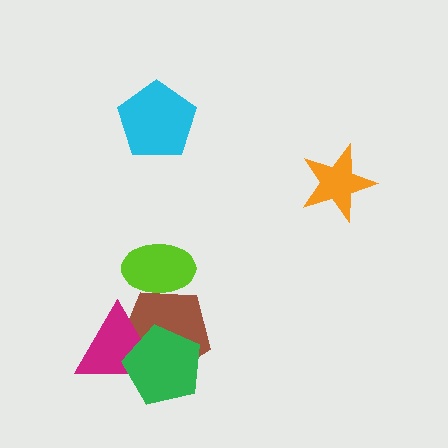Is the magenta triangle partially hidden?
Yes, it is partially covered by another shape.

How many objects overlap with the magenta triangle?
2 objects overlap with the magenta triangle.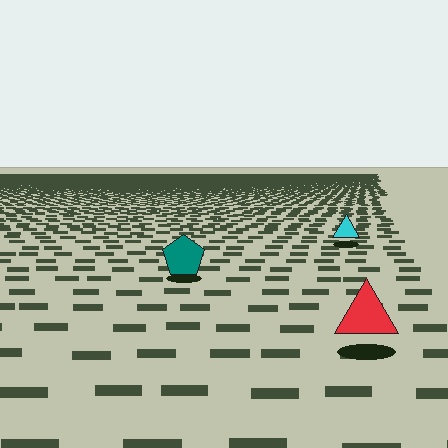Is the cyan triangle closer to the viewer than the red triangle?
No. The red triangle is closer — you can tell from the texture gradient: the ground texture is coarser near it.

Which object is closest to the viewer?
The red triangle is closest. The texture marks near it are larger and more spread out.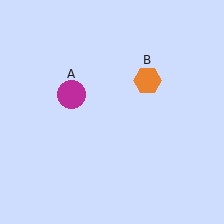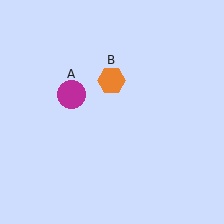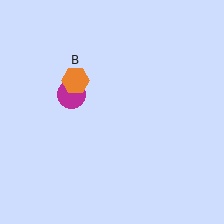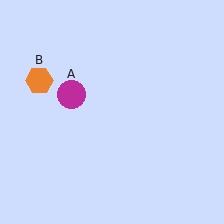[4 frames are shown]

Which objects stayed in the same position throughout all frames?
Magenta circle (object A) remained stationary.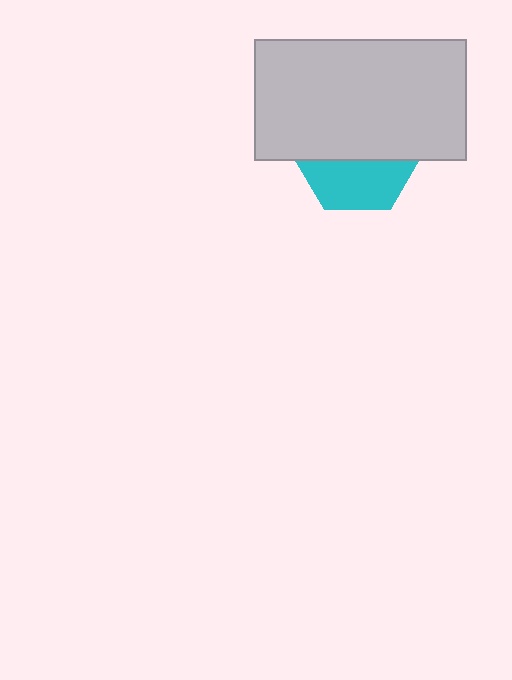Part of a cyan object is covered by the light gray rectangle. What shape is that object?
It is a hexagon.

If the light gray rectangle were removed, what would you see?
You would see the complete cyan hexagon.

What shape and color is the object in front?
The object in front is a light gray rectangle.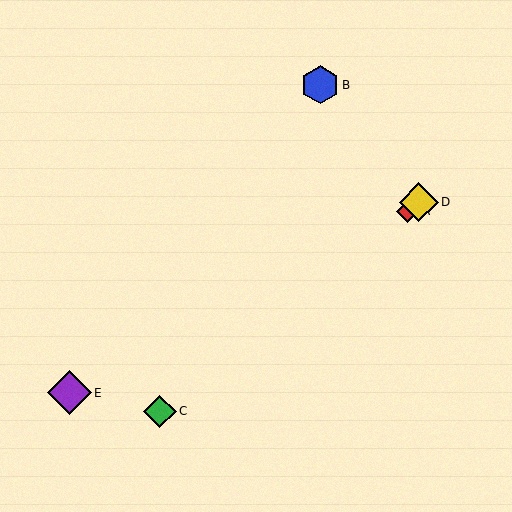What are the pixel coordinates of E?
Object E is at (69, 393).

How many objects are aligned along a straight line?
3 objects (A, C, D) are aligned along a straight line.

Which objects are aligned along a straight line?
Objects A, C, D are aligned along a straight line.